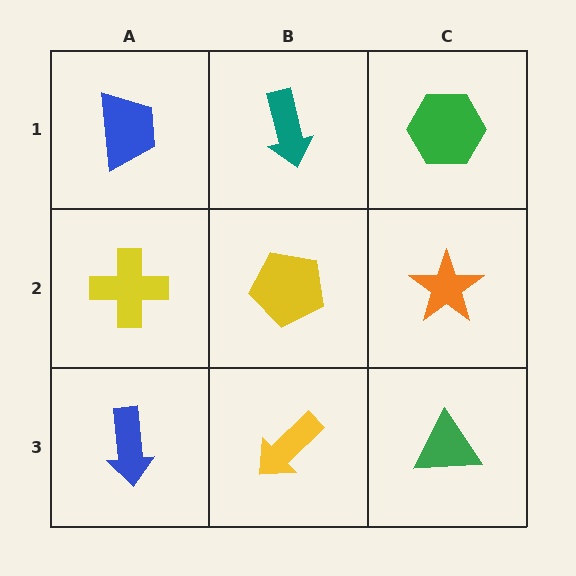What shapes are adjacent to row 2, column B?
A teal arrow (row 1, column B), a yellow arrow (row 3, column B), a yellow cross (row 2, column A), an orange star (row 2, column C).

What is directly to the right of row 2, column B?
An orange star.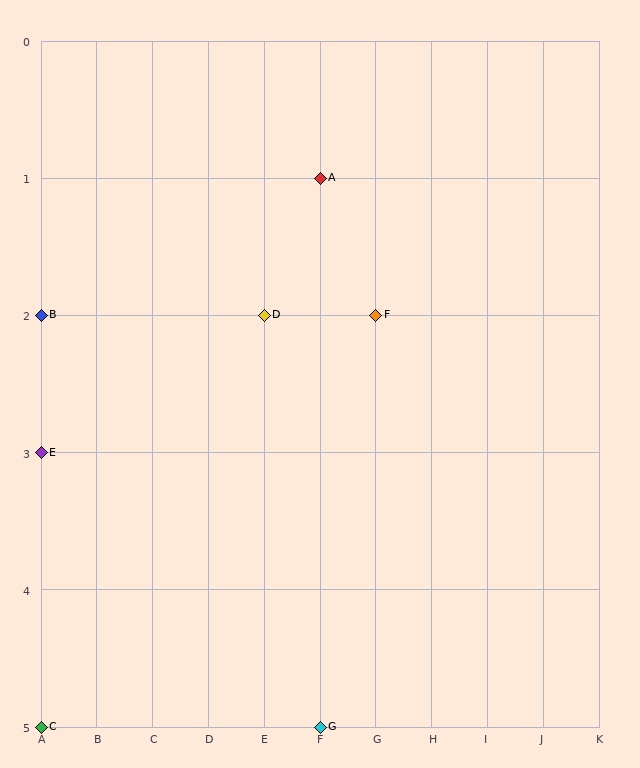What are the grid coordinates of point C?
Point C is at grid coordinates (A, 5).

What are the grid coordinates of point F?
Point F is at grid coordinates (G, 2).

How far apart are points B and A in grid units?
Points B and A are 5 columns and 1 row apart (about 5.1 grid units diagonally).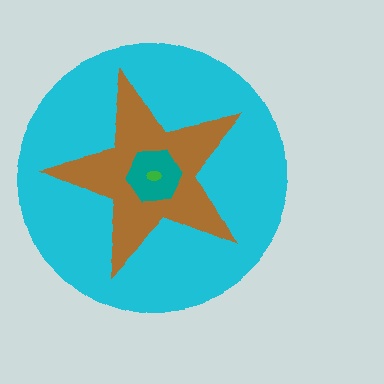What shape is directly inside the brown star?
The teal hexagon.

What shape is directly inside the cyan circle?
The brown star.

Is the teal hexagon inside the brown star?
Yes.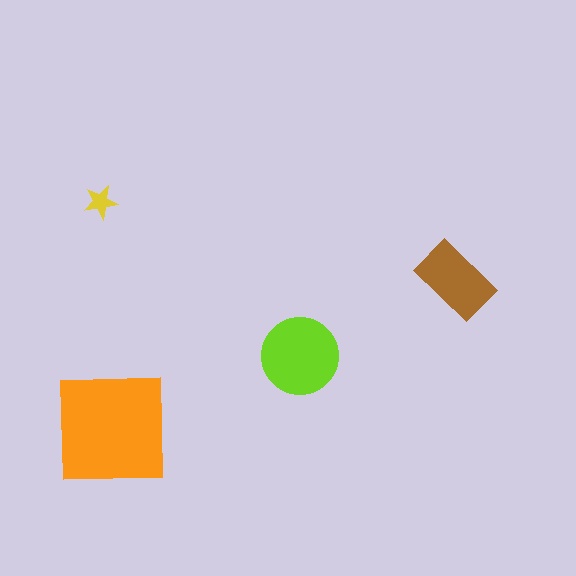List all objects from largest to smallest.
The orange square, the lime circle, the brown rectangle, the yellow star.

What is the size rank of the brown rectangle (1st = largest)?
3rd.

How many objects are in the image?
There are 4 objects in the image.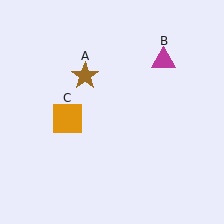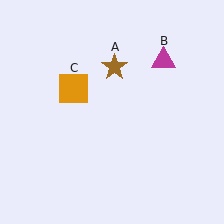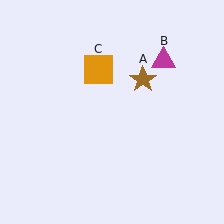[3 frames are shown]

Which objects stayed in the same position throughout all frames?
Magenta triangle (object B) remained stationary.